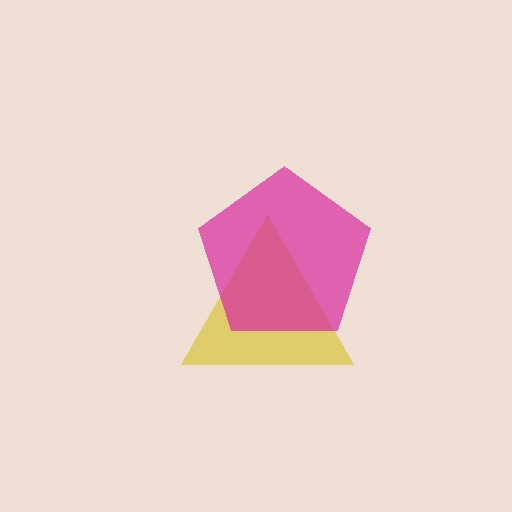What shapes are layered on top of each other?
The layered shapes are: a yellow triangle, a magenta pentagon.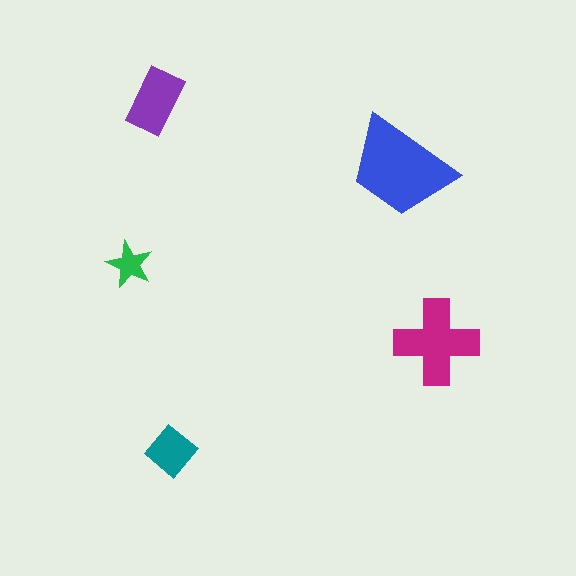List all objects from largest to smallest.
The blue trapezoid, the magenta cross, the purple rectangle, the teal diamond, the green star.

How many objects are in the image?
There are 5 objects in the image.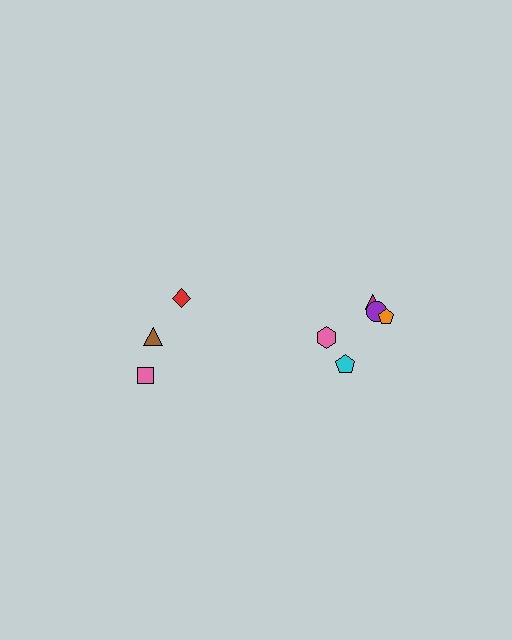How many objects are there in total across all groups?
There are 8 objects.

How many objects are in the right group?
There are 5 objects.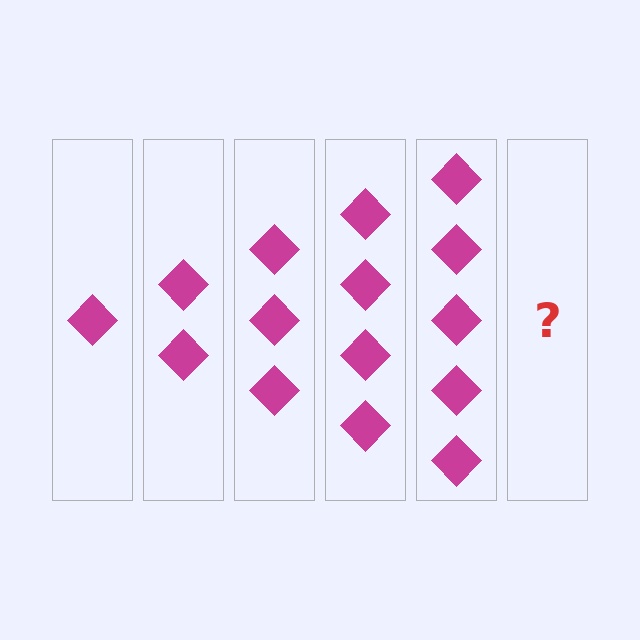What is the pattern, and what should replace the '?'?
The pattern is that each step adds one more diamond. The '?' should be 6 diamonds.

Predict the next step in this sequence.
The next step is 6 diamonds.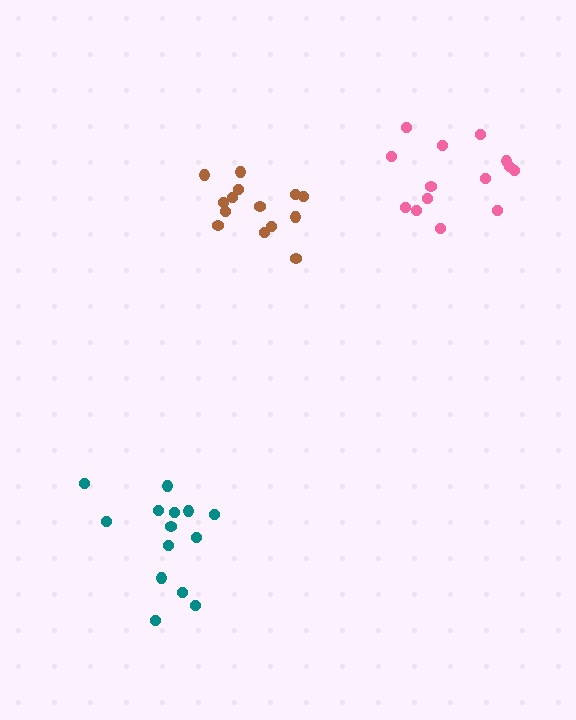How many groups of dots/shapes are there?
There are 3 groups.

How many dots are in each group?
Group 1: 14 dots, Group 2: 14 dots, Group 3: 14 dots (42 total).